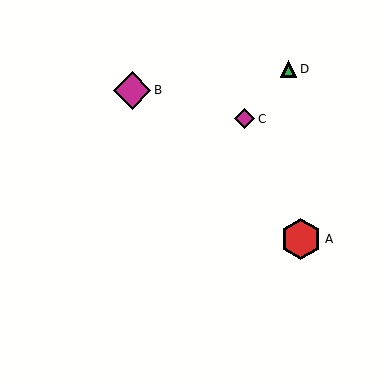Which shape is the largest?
The red hexagon (labeled A) is the largest.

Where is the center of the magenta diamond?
The center of the magenta diamond is at (132, 90).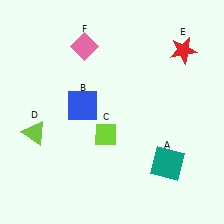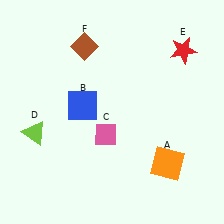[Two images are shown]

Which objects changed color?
A changed from teal to orange. C changed from lime to pink. F changed from pink to brown.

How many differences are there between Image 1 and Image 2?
There are 3 differences between the two images.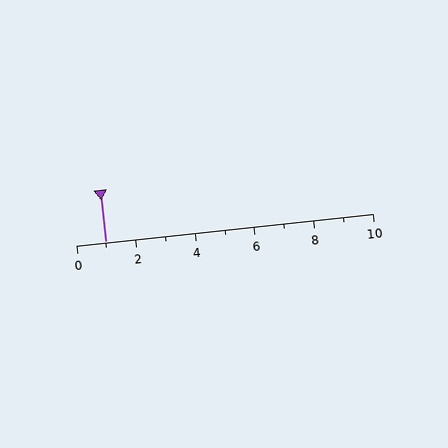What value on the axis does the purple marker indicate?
The marker indicates approximately 1.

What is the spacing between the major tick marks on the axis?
The major ticks are spaced 2 apart.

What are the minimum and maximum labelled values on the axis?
The axis runs from 0 to 10.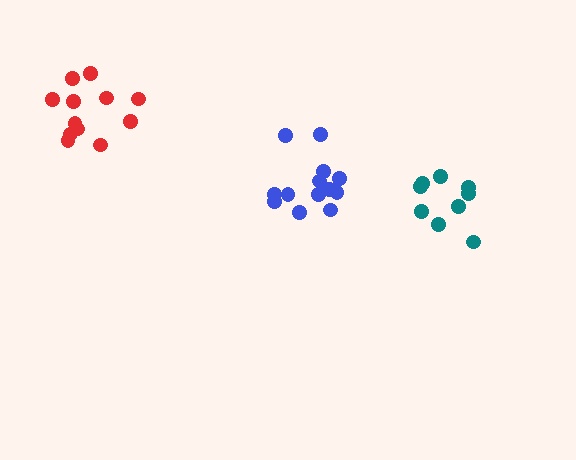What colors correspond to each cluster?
The clusters are colored: blue, red, teal.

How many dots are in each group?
Group 1: 13 dots, Group 2: 12 dots, Group 3: 10 dots (35 total).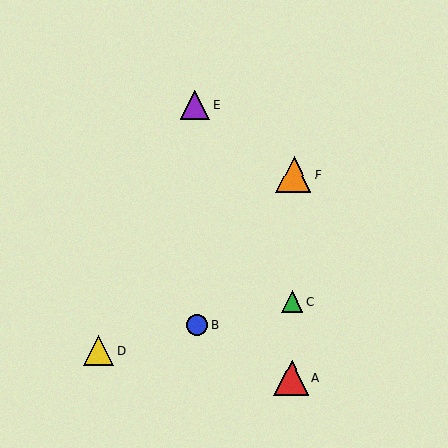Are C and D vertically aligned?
No, C is at x≈292 and D is at x≈98.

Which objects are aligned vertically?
Objects A, C, F are aligned vertically.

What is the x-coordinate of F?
Object F is at x≈294.